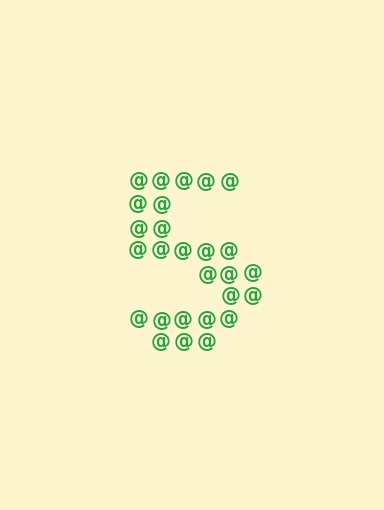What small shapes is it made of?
It is made of small at signs.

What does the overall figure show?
The overall figure shows the letter S.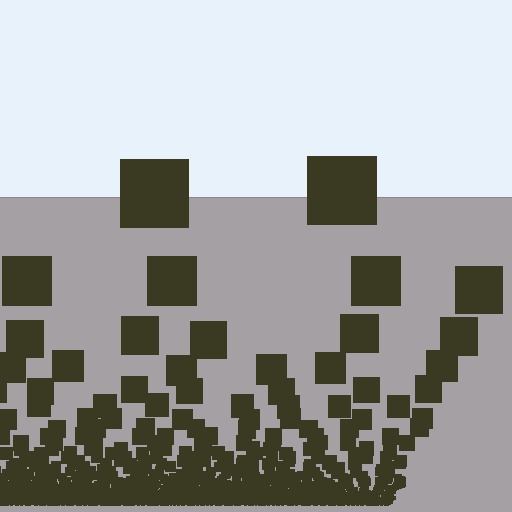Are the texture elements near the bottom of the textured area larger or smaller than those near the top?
Smaller. The gradient is inverted — elements near the bottom are smaller and denser.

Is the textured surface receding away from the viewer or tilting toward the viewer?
The surface appears to tilt toward the viewer. Texture elements get larger and sparser toward the top.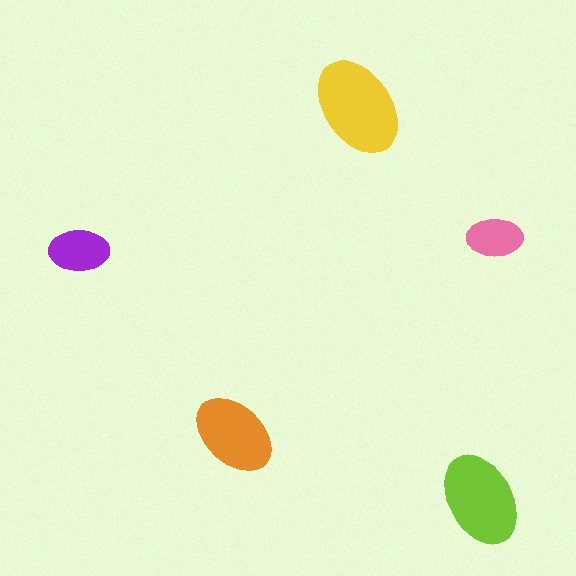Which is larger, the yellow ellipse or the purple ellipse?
The yellow one.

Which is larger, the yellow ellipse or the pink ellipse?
The yellow one.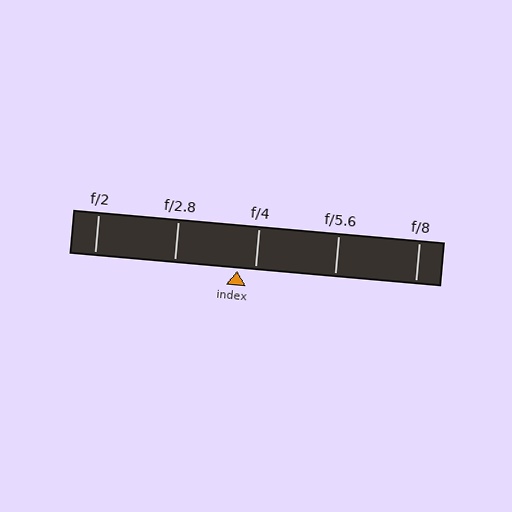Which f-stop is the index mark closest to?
The index mark is closest to f/4.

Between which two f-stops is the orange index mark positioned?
The index mark is between f/2.8 and f/4.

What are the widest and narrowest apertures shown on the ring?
The widest aperture shown is f/2 and the narrowest is f/8.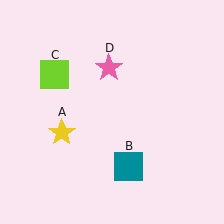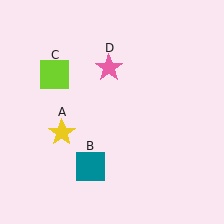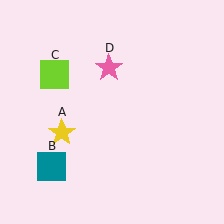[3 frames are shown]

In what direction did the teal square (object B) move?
The teal square (object B) moved left.